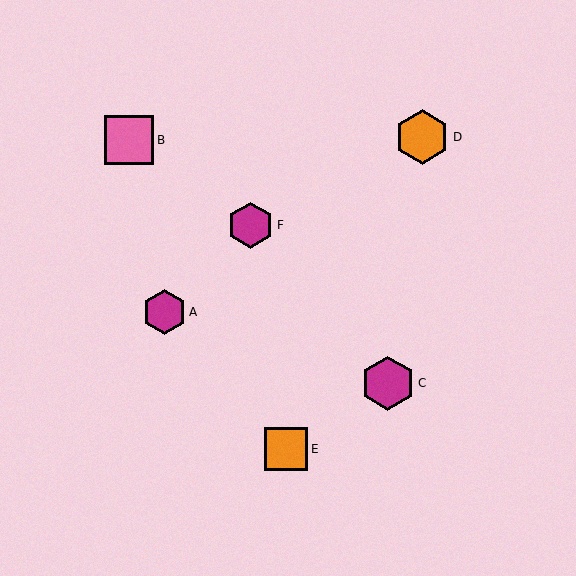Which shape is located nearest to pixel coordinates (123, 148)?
The pink square (labeled B) at (129, 140) is nearest to that location.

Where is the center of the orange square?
The center of the orange square is at (286, 449).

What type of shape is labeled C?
Shape C is a magenta hexagon.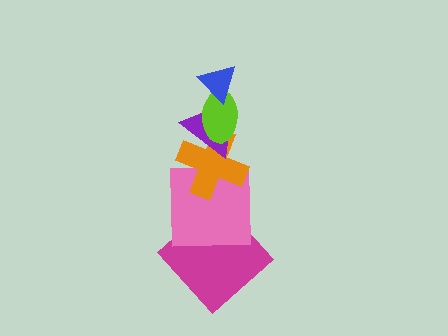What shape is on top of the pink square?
The orange cross is on top of the pink square.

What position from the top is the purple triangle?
The purple triangle is 3rd from the top.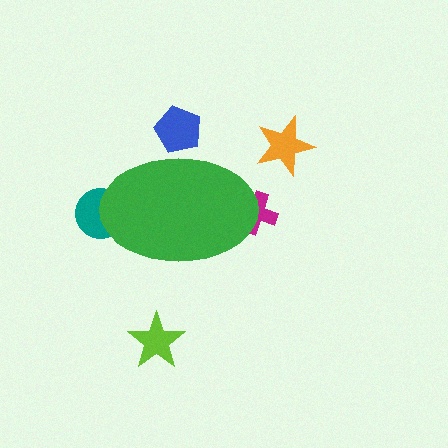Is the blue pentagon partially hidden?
Yes, the blue pentagon is partially hidden behind the green ellipse.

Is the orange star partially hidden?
No, the orange star is fully visible.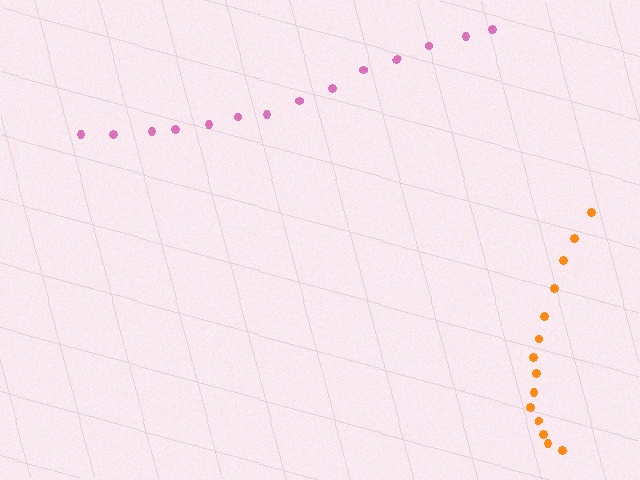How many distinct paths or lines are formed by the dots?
There are 2 distinct paths.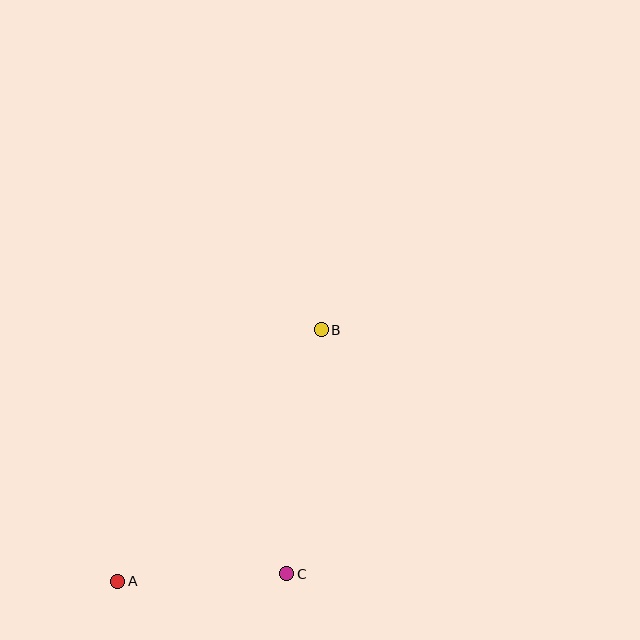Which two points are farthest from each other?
Points A and B are farthest from each other.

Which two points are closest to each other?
Points A and C are closest to each other.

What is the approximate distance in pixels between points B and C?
The distance between B and C is approximately 246 pixels.